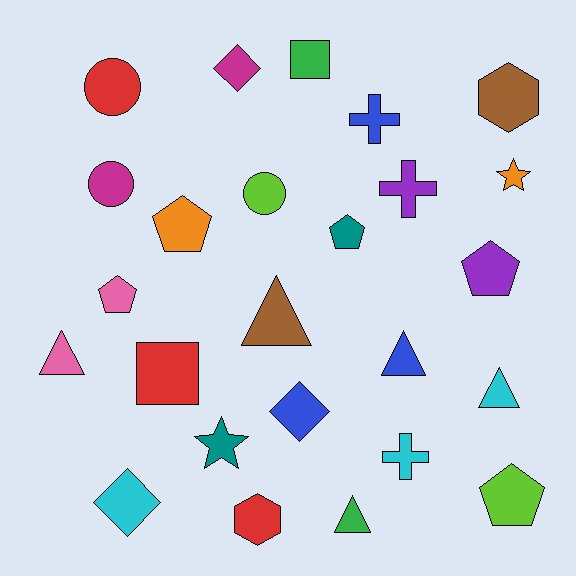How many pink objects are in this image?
There are 2 pink objects.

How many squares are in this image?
There are 2 squares.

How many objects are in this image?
There are 25 objects.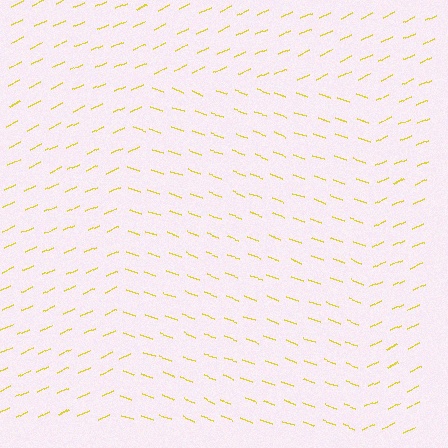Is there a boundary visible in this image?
Yes, there is a texture boundary formed by a change in line orientation.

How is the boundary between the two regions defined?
The boundary is defined purely by a change in line orientation (approximately 45 degrees difference). All lines are the same color and thickness.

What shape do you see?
I see a rectangle.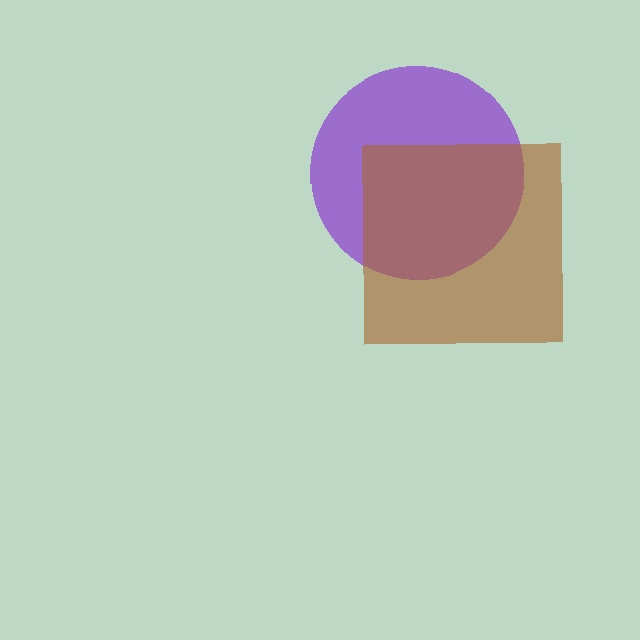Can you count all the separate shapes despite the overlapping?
Yes, there are 2 separate shapes.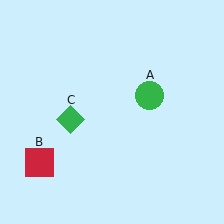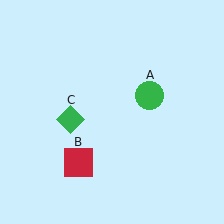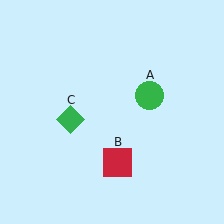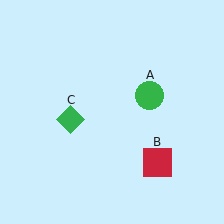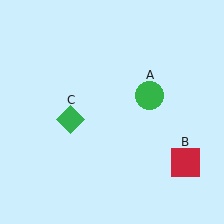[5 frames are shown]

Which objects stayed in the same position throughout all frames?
Green circle (object A) and green diamond (object C) remained stationary.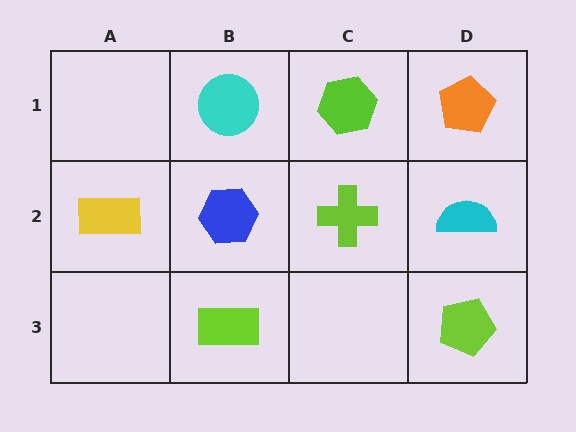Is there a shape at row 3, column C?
No, that cell is empty.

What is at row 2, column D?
A cyan semicircle.